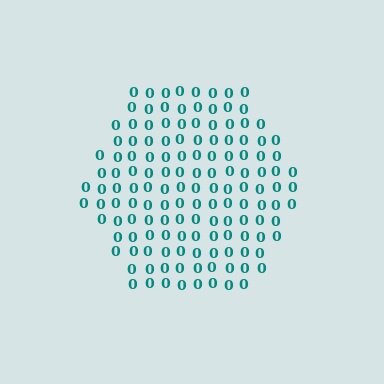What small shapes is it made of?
It is made of small digit 0's.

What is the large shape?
The large shape is a hexagon.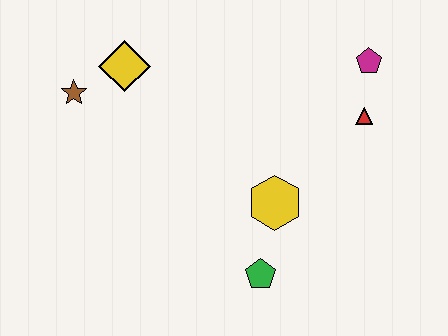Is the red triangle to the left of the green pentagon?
No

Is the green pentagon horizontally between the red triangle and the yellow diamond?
Yes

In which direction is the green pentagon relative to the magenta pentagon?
The green pentagon is below the magenta pentagon.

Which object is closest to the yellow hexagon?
The green pentagon is closest to the yellow hexagon.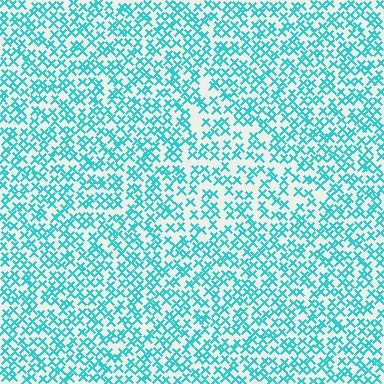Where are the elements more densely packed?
The elements are more densely packed outside the triangle boundary.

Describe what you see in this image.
The image contains small cyan elements arranged at two different densities. A triangle-shaped region is visible where the elements are less densely packed than the surrounding area.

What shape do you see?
I see a triangle.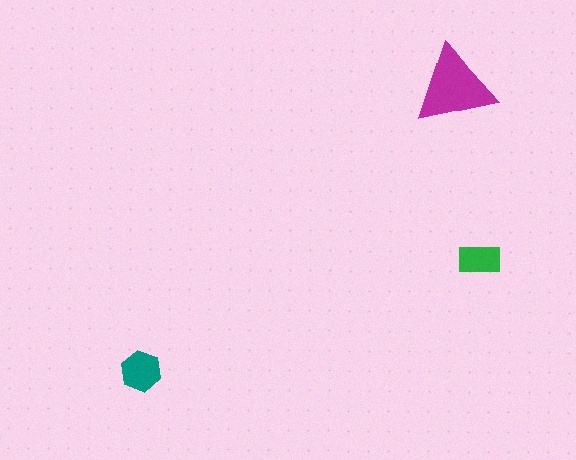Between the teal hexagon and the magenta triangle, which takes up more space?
The magenta triangle.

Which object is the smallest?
The green rectangle.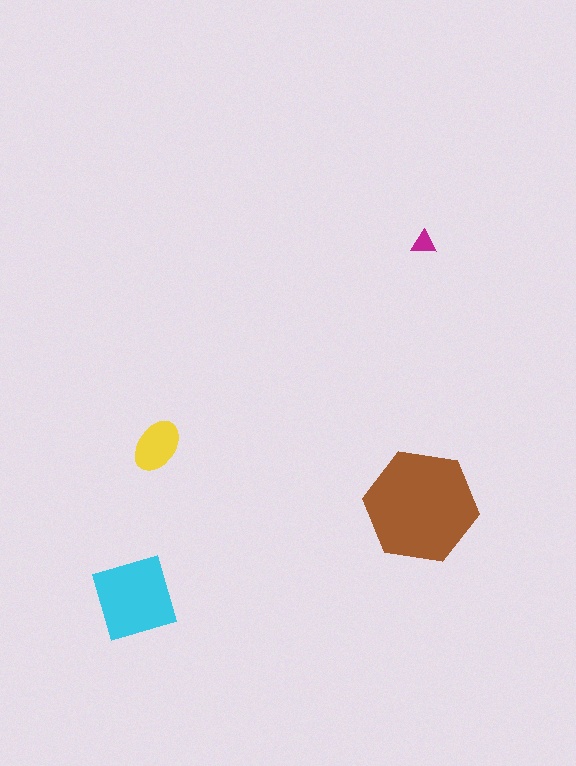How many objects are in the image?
There are 4 objects in the image.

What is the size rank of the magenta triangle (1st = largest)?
4th.